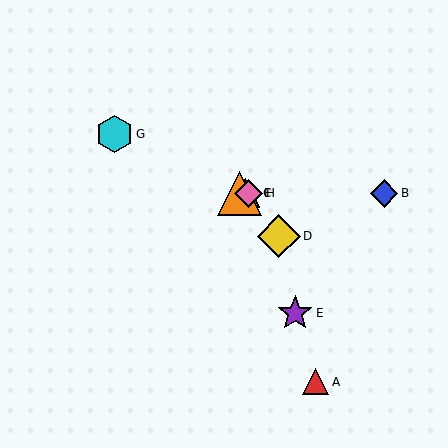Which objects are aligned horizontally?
Objects B, C, F, H are aligned horizontally.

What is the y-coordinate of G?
Object G is at y≈134.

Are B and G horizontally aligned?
No, B is at y≈193 and G is at y≈134.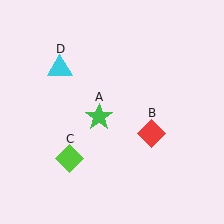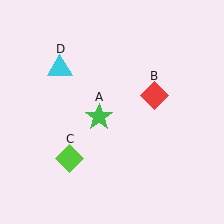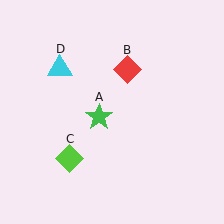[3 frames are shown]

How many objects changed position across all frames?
1 object changed position: red diamond (object B).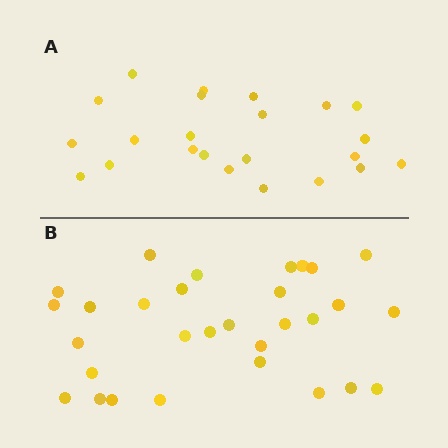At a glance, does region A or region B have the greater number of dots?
Region B (the bottom region) has more dots.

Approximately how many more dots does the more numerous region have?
Region B has roughly 8 or so more dots than region A.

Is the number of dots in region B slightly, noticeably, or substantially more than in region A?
Region B has noticeably more, but not dramatically so. The ratio is roughly 1.3 to 1.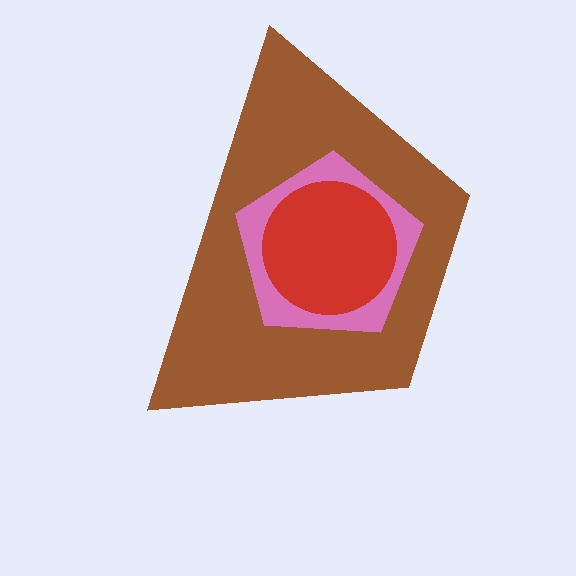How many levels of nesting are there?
3.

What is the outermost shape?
The brown trapezoid.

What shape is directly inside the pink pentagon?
The red circle.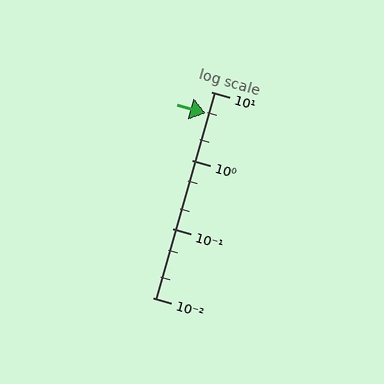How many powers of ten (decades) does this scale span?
The scale spans 3 decades, from 0.01 to 10.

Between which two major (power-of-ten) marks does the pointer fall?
The pointer is between 1 and 10.